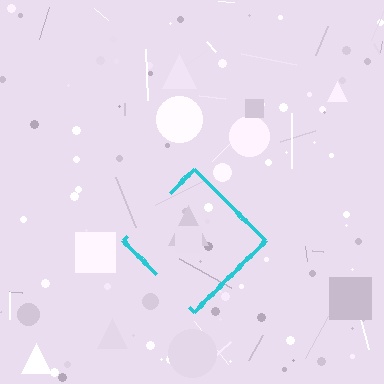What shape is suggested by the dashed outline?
The dashed outline suggests a diamond.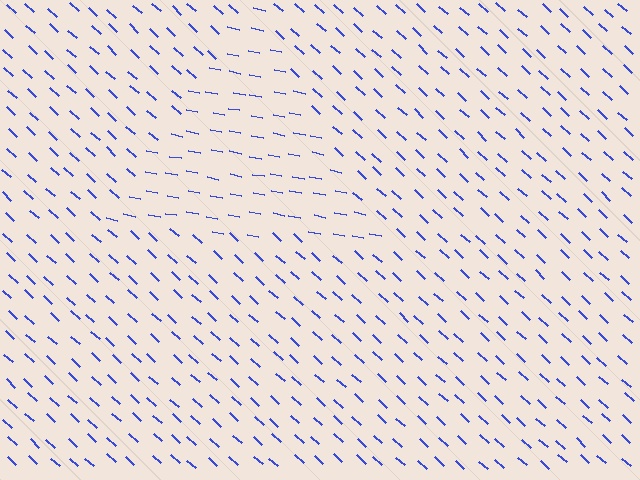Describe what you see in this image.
The image is filled with small blue line segments. A triangle region in the image has lines oriented differently from the surrounding lines, creating a visible texture boundary.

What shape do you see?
I see a triangle.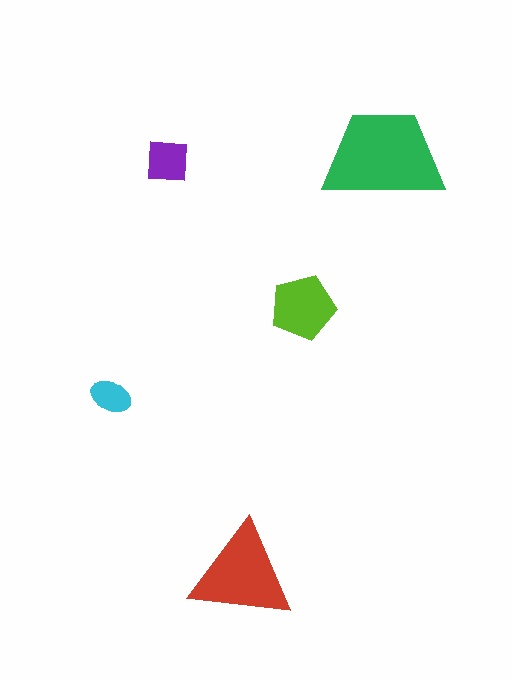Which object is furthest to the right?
The green trapezoid is rightmost.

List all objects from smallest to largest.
The cyan ellipse, the purple square, the lime pentagon, the red triangle, the green trapezoid.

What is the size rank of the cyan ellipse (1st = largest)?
5th.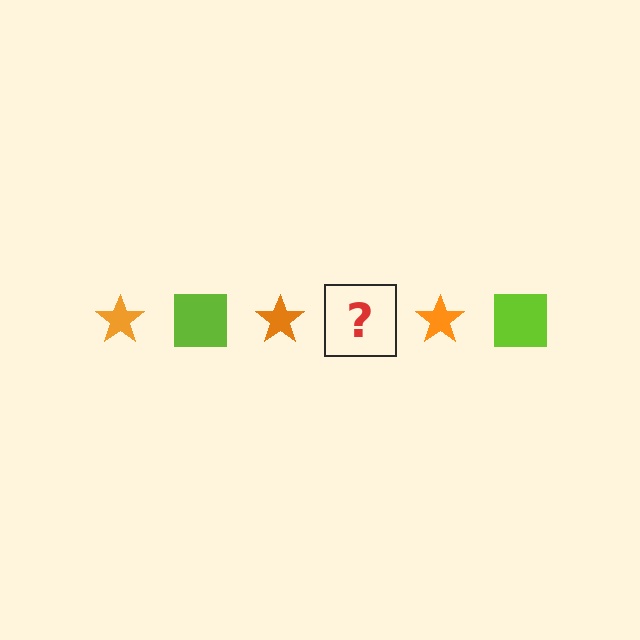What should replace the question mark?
The question mark should be replaced with a lime square.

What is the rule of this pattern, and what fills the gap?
The rule is that the pattern alternates between orange star and lime square. The gap should be filled with a lime square.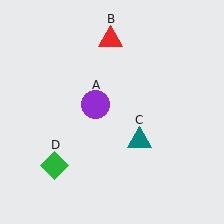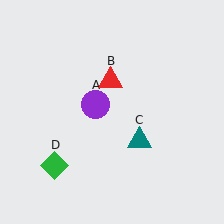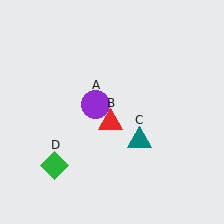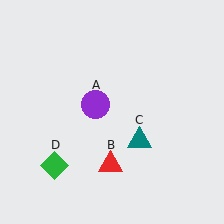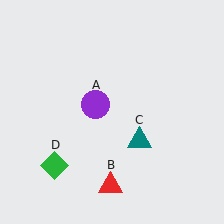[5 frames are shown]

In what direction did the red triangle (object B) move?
The red triangle (object B) moved down.